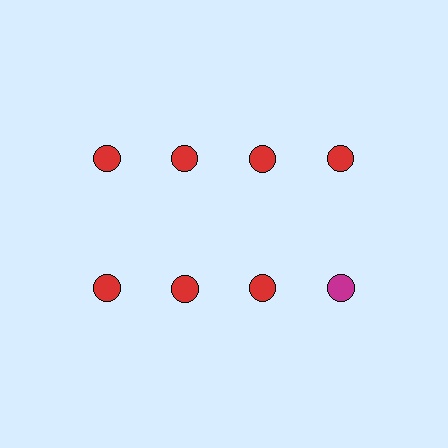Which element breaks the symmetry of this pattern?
The magenta circle in the second row, second from right column breaks the symmetry. All other shapes are red circles.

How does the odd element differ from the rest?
It has a different color: magenta instead of red.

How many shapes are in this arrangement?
There are 8 shapes arranged in a grid pattern.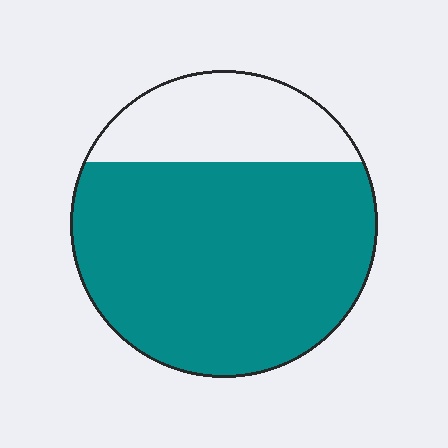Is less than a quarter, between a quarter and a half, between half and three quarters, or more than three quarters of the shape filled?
Between half and three quarters.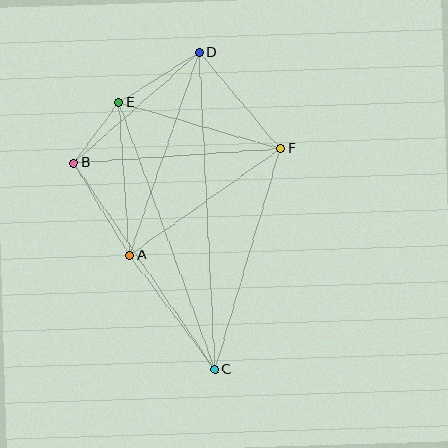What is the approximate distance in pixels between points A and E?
The distance between A and E is approximately 153 pixels.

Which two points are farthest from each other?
Points C and D are farthest from each other.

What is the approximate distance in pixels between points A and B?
The distance between A and B is approximately 108 pixels.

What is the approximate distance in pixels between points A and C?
The distance between A and C is approximately 143 pixels.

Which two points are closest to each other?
Points B and E are closest to each other.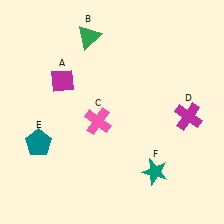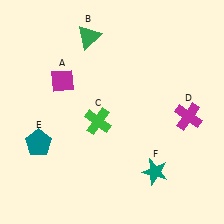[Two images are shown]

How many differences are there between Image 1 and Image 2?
There is 1 difference between the two images.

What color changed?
The cross (C) changed from pink in Image 1 to green in Image 2.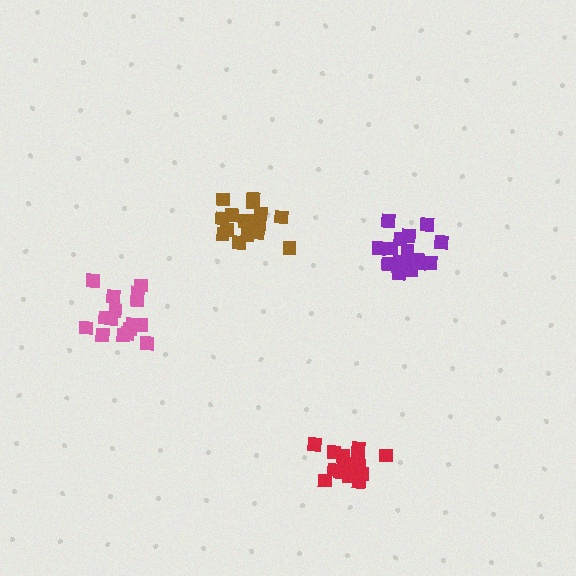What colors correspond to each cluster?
The clusters are colored: purple, pink, brown, red.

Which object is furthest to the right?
The purple cluster is rightmost.